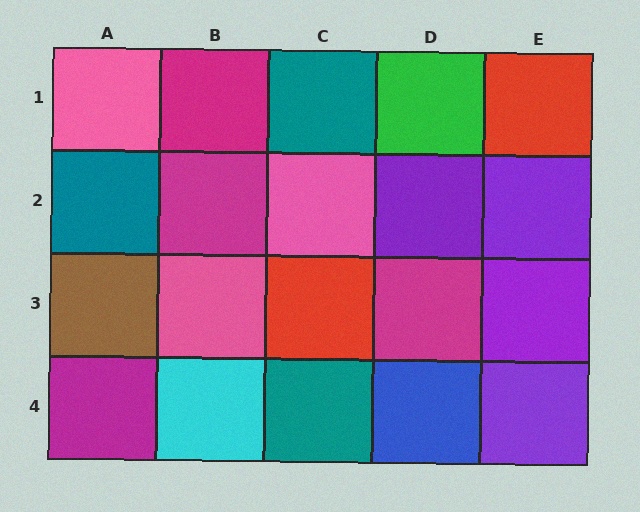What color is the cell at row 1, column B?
Magenta.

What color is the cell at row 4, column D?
Blue.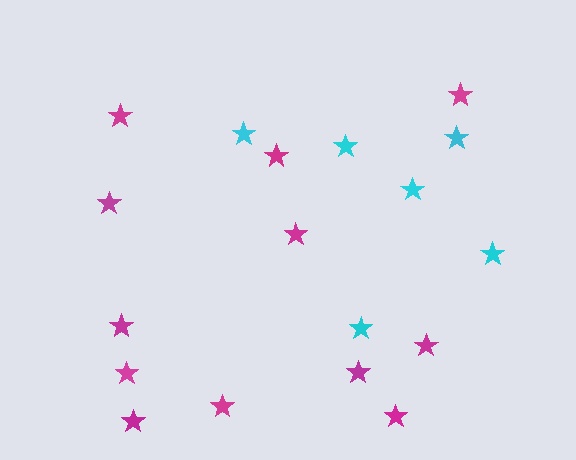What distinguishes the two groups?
There are 2 groups: one group of magenta stars (12) and one group of cyan stars (6).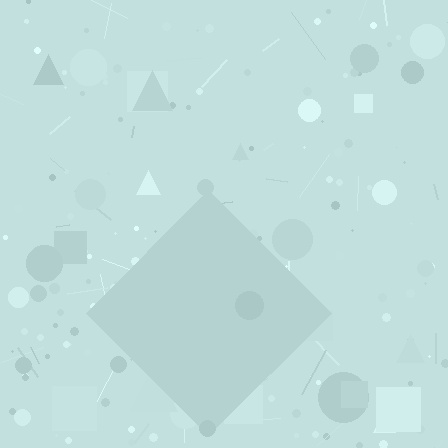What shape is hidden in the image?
A diamond is hidden in the image.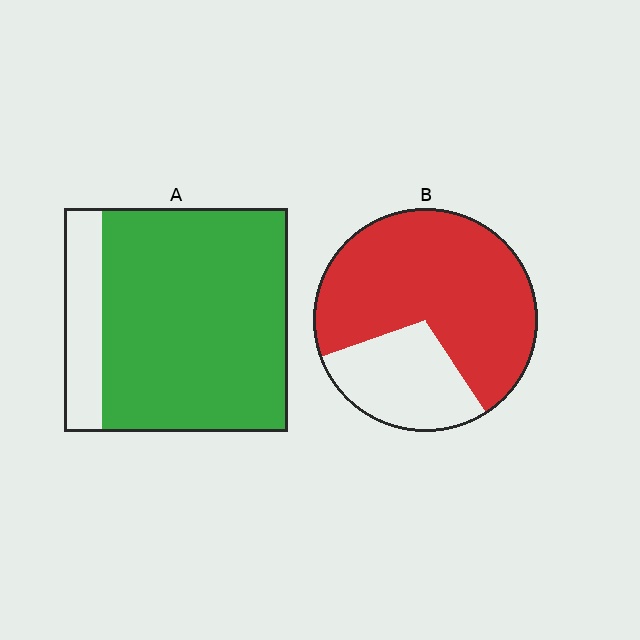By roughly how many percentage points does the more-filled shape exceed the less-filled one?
By roughly 10 percentage points (A over B).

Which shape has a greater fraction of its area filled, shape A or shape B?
Shape A.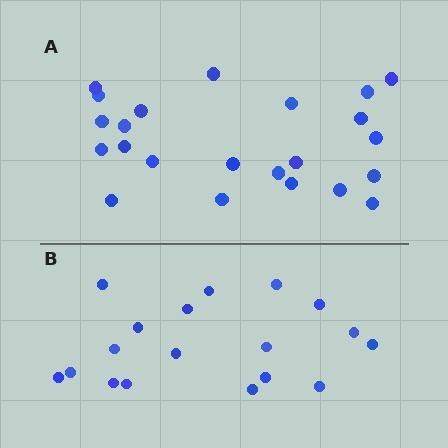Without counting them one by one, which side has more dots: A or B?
Region A (the top region) has more dots.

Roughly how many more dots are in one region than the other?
Region A has about 5 more dots than region B.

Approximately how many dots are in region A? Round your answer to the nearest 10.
About 20 dots. (The exact count is 23, which rounds to 20.)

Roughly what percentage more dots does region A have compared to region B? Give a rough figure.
About 30% more.